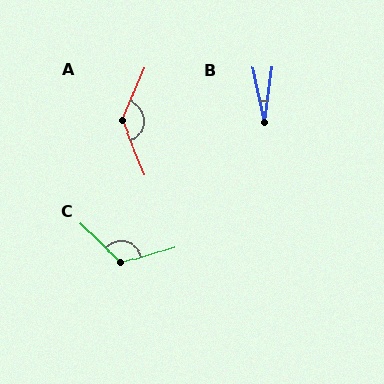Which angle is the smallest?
B, at approximately 20 degrees.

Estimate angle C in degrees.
Approximately 120 degrees.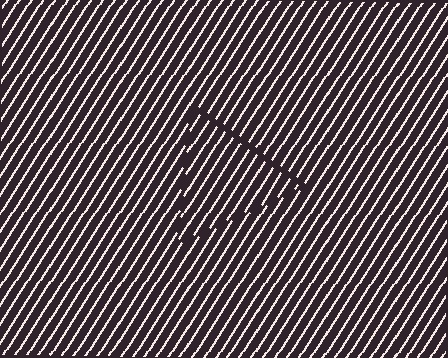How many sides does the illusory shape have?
3 sides — the line-ends trace a triangle.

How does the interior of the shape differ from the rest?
The interior of the shape contains the same grating, shifted by half a period — the contour is defined by the phase discontinuity where line-ends from the inner and outer gratings abut.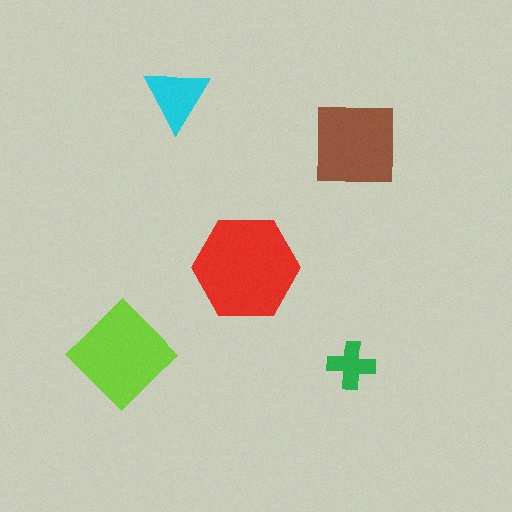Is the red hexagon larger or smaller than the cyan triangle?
Larger.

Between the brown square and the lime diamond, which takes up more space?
The lime diamond.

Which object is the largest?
The red hexagon.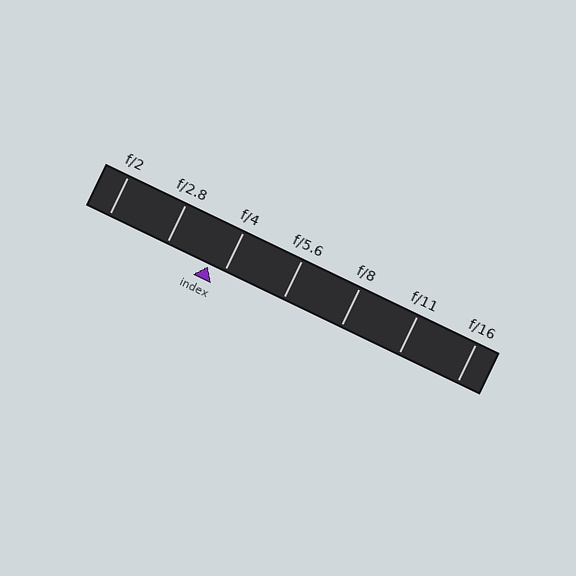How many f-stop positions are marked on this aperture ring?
There are 7 f-stop positions marked.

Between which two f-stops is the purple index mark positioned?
The index mark is between f/2.8 and f/4.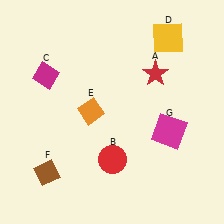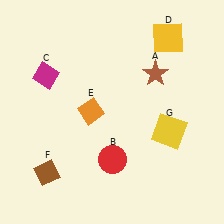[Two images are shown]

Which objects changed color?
A changed from red to brown. G changed from magenta to yellow.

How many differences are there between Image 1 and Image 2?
There are 2 differences between the two images.